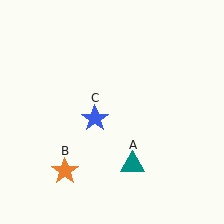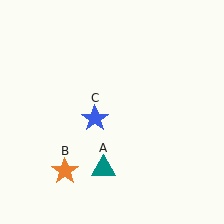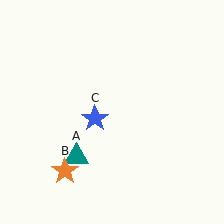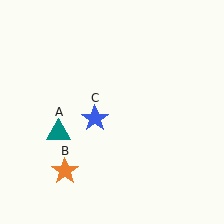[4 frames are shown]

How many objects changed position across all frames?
1 object changed position: teal triangle (object A).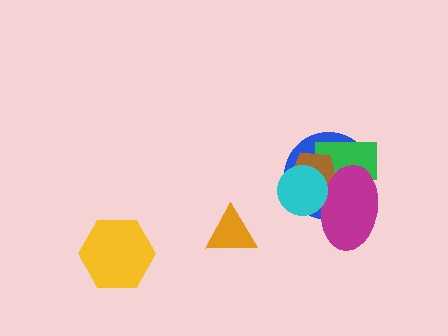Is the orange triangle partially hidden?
No, no other shape covers it.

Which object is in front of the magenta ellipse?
The cyan circle is in front of the magenta ellipse.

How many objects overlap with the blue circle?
4 objects overlap with the blue circle.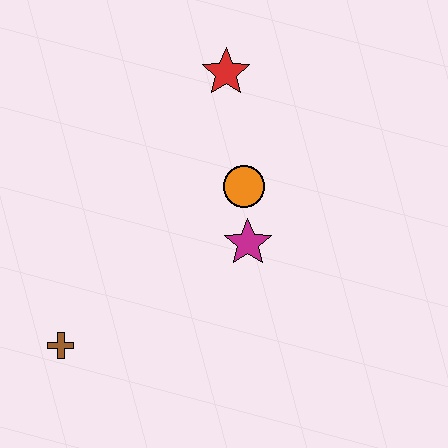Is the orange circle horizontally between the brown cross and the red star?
No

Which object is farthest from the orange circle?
The brown cross is farthest from the orange circle.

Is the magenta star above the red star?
No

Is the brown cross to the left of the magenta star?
Yes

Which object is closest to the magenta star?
The orange circle is closest to the magenta star.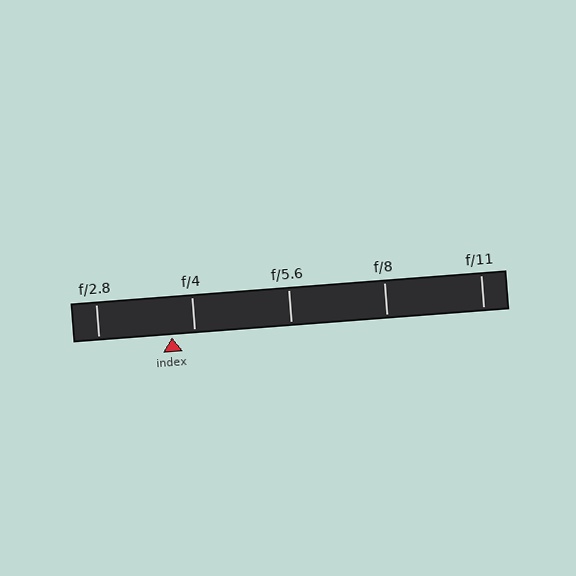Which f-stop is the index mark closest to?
The index mark is closest to f/4.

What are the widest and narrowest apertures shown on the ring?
The widest aperture shown is f/2.8 and the narrowest is f/11.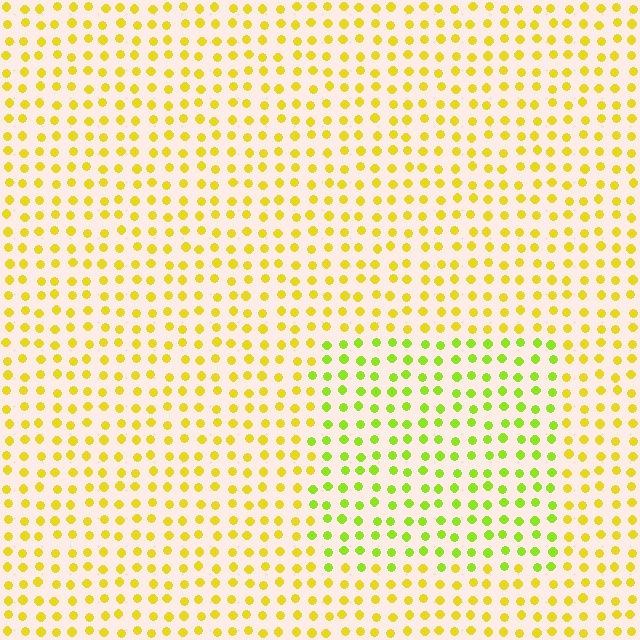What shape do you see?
I see a rectangle.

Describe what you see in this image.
The image is filled with small yellow elements in a uniform arrangement. A rectangle-shaped region is visible where the elements are tinted to a slightly different hue, forming a subtle color boundary.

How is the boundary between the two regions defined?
The boundary is defined purely by a slight shift in hue (about 33 degrees). Spacing, size, and orientation are identical on both sides.